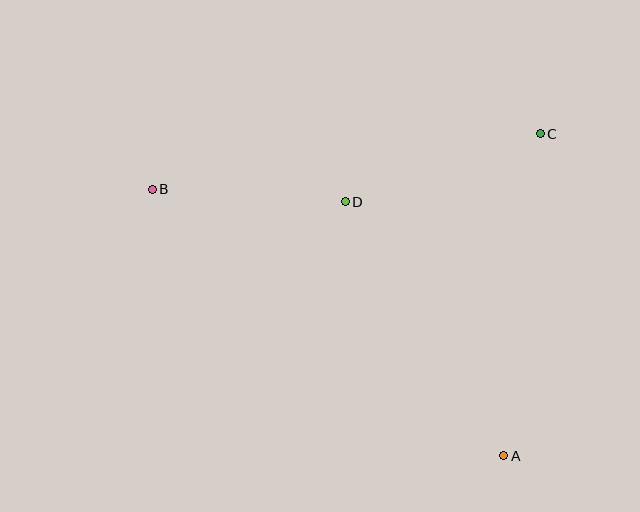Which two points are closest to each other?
Points B and D are closest to each other.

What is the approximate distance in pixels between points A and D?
The distance between A and D is approximately 299 pixels.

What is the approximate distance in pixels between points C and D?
The distance between C and D is approximately 207 pixels.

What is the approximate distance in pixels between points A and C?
The distance between A and C is approximately 324 pixels.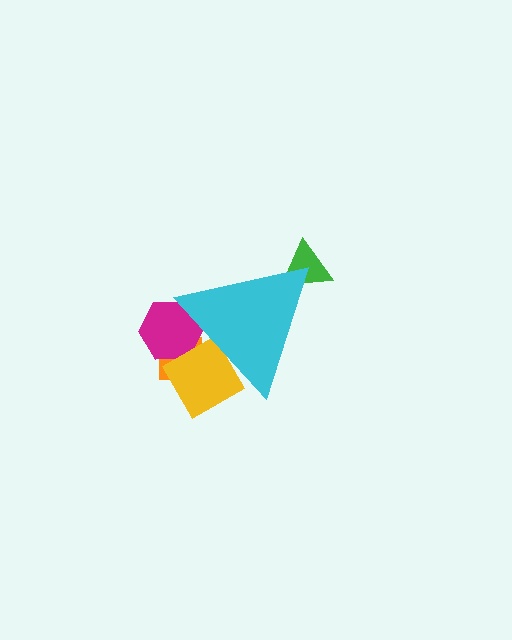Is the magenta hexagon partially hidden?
Yes, the magenta hexagon is partially hidden behind the cyan triangle.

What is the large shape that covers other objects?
A cyan triangle.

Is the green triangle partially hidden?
Yes, the green triangle is partially hidden behind the cyan triangle.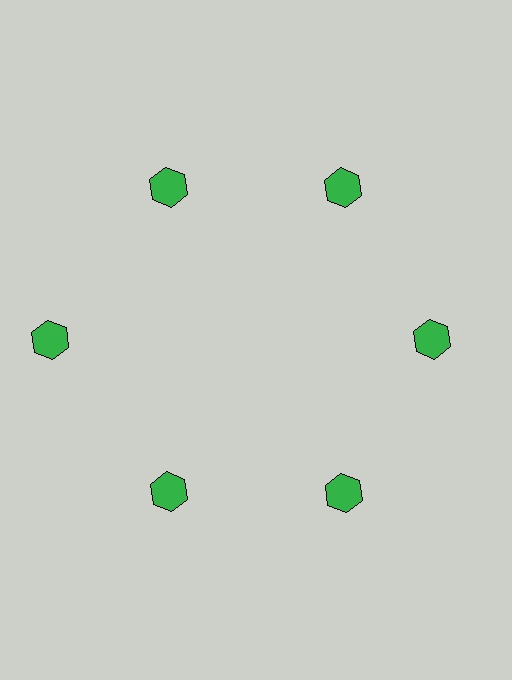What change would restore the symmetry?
The symmetry would be restored by moving it inward, back onto the ring so that all 6 hexagons sit at equal angles and equal distance from the center.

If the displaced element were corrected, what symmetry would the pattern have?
It would have 6-fold rotational symmetry — the pattern would map onto itself every 60 degrees.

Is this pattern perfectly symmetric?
No. The 6 green hexagons are arranged in a ring, but one element near the 9 o'clock position is pushed outward from the center, breaking the 6-fold rotational symmetry.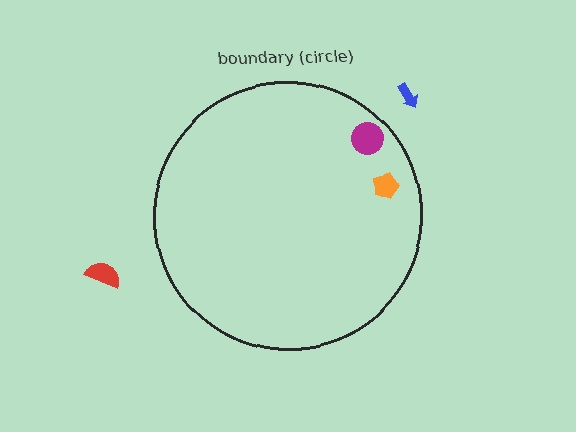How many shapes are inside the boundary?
2 inside, 2 outside.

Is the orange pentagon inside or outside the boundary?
Inside.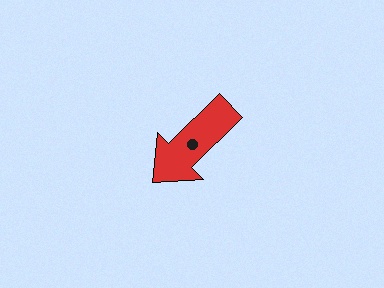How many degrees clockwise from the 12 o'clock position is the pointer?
Approximately 226 degrees.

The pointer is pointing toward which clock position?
Roughly 8 o'clock.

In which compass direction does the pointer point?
Southwest.